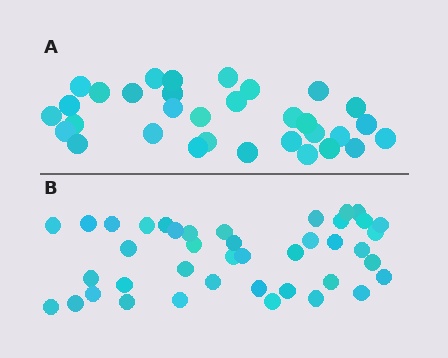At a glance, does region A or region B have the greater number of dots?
Region B (the bottom region) has more dots.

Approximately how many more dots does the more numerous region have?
Region B has roughly 8 or so more dots than region A.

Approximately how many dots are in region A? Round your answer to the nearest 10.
About 30 dots. (The exact count is 32, which rounds to 30.)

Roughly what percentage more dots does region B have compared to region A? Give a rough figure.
About 30% more.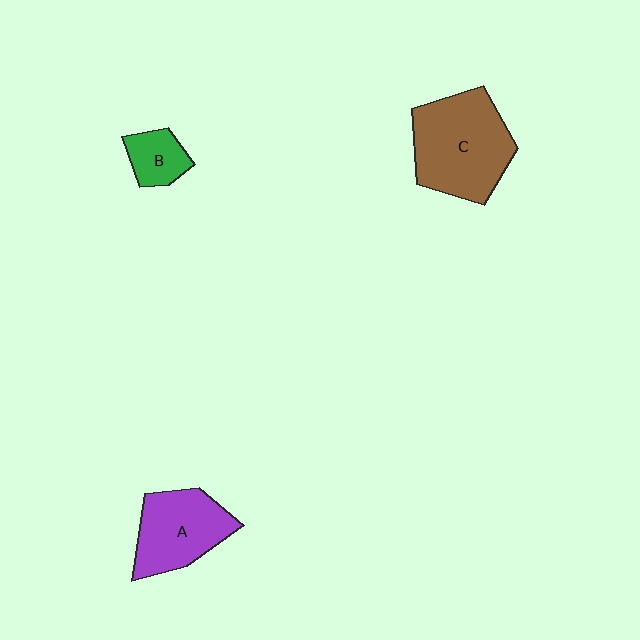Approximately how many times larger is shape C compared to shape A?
Approximately 1.4 times.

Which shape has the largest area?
Shape C (brown).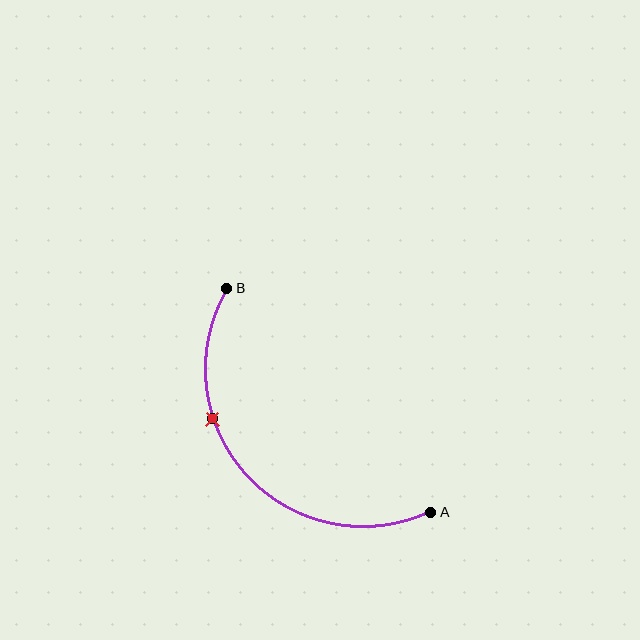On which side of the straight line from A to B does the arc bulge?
The arc bulges below and to the left of the straight line connecting A and B.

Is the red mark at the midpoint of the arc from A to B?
No. The red mark lies on the arc but is closer to endpoint B. The arc midpoint would be at the point on the curve equidistant along the arc from both A and B.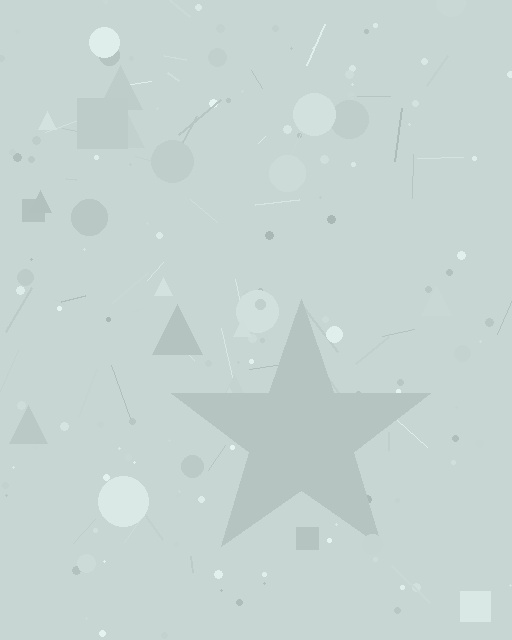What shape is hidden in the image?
A star is hidden in the image.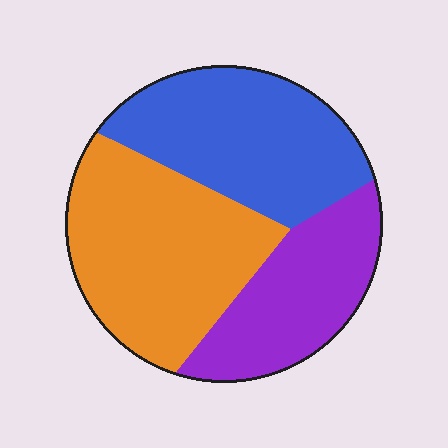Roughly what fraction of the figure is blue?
Blue takes up about one third (1/3) of the figure.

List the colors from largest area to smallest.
From largest to smallest: orange, blue, purple.